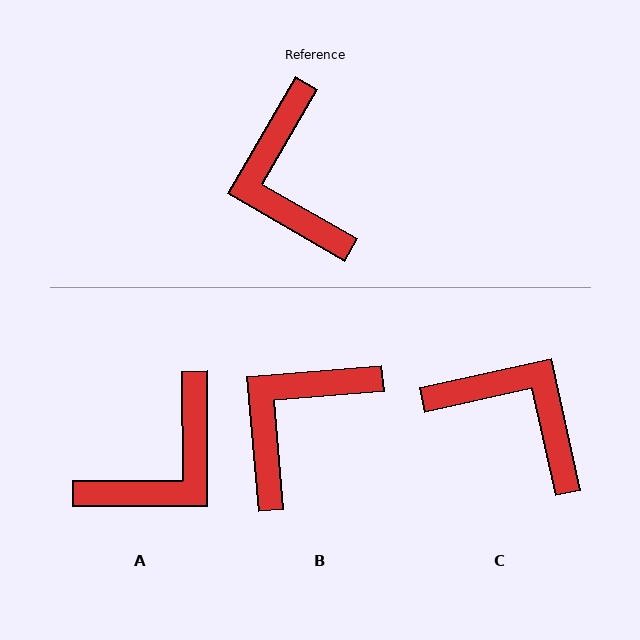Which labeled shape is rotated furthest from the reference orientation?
C, about 138 degrees away.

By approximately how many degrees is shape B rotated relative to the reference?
Approximately 55 degrees clockwise.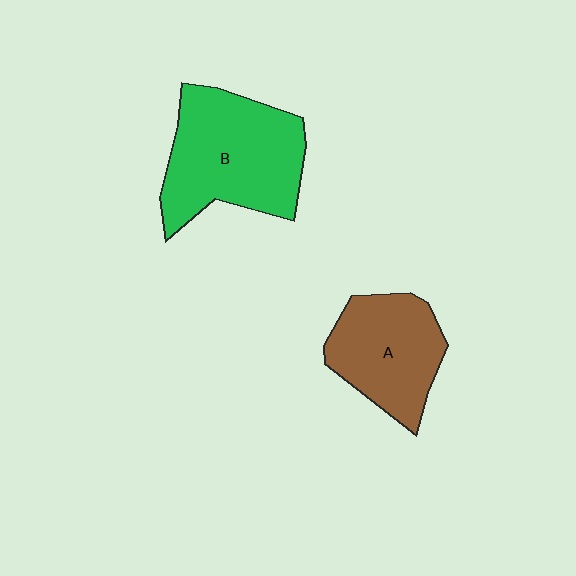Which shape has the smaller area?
Shape A (brown).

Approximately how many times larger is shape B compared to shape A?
Approximately 1.4 times.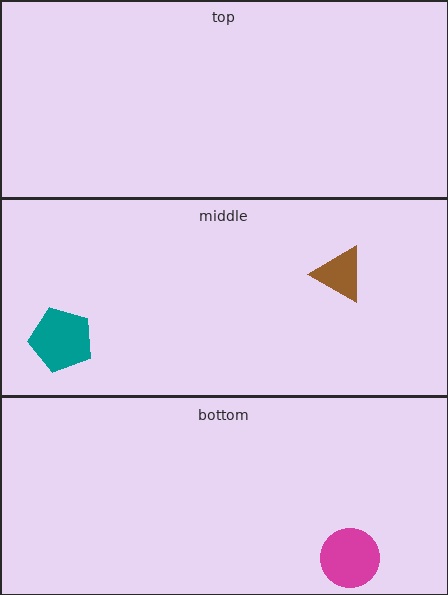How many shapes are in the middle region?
2.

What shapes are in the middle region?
The teal pentagon, the brown triangle.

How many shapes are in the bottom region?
1.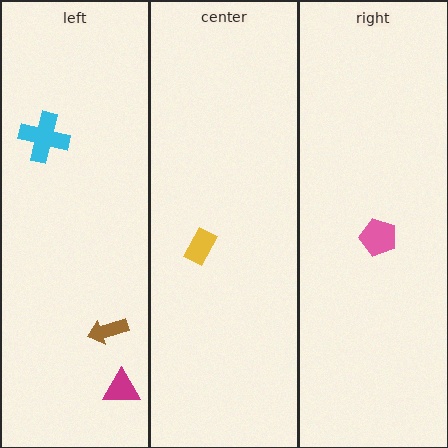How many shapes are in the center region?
1.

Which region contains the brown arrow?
The left region.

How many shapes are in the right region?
1.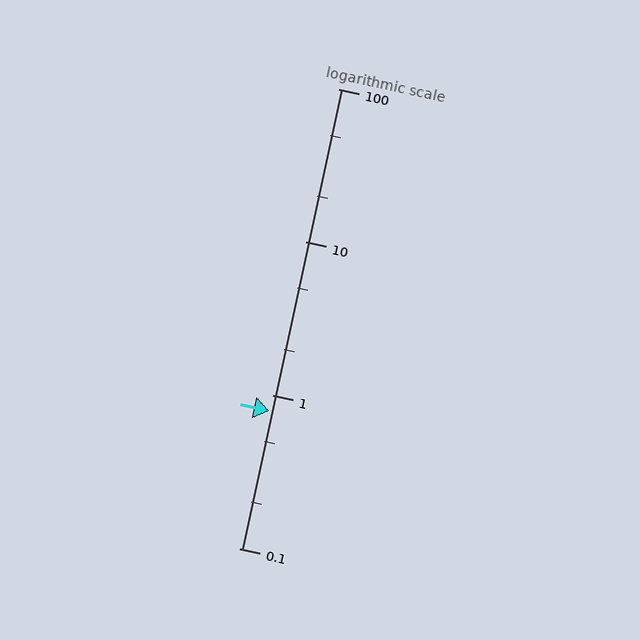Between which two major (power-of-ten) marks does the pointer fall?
The pointer is between 0.1 and 1.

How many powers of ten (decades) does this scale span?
The scale spans 3 decades, from 0.1 to 100.